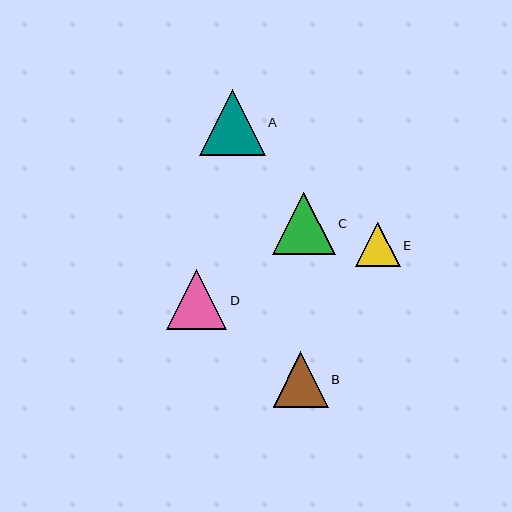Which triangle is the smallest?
Triangle E is the smallest with a size of approximately 45 pixels.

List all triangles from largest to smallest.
From largest to smallest: A, C, D, B, E.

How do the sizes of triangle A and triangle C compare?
Triangle A and triangle C are approximately the same size.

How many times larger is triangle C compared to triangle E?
Triangle C is approximately 1.4 times the size of triangle E.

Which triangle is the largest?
Triangle A is the largest with a size of approximately 65 pixels.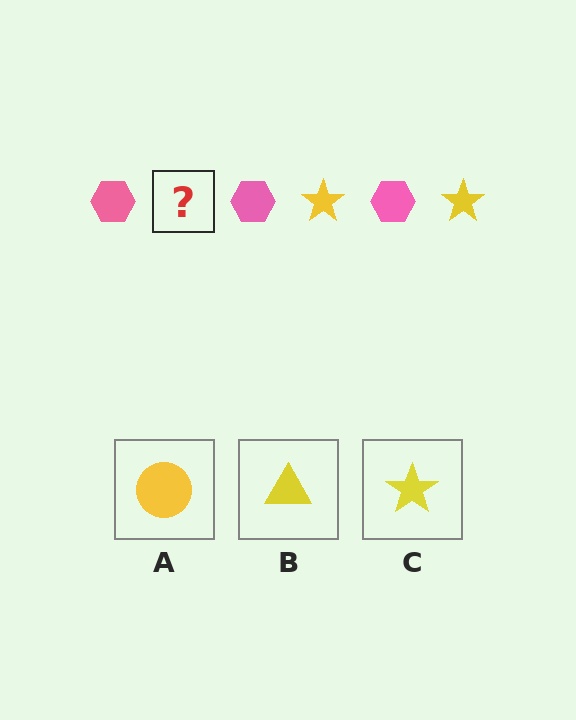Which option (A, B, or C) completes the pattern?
C.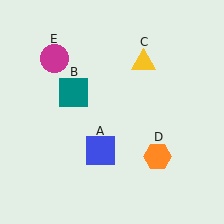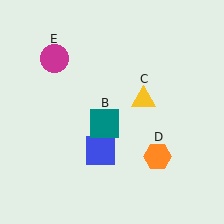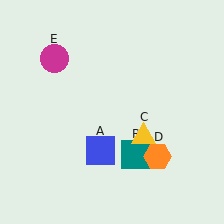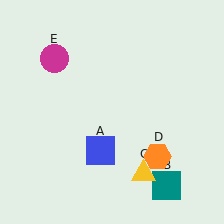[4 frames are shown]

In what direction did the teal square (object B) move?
The teal square (object B) moved down and to the right.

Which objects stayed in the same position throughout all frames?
Blue square (object A) and orange hexagon (object D) and magenta circle (object E) remained stationary.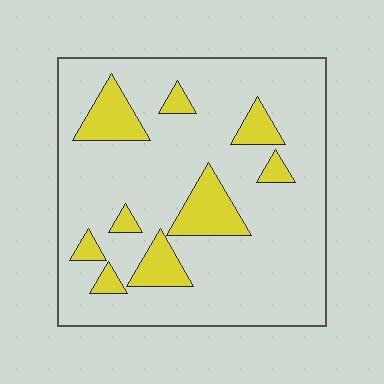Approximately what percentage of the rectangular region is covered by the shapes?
Approximately 15%.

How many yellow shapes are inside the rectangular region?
9.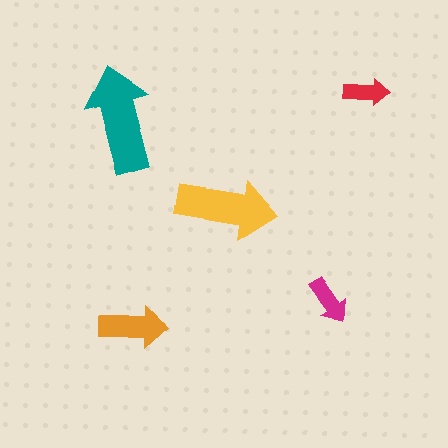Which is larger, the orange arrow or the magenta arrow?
The orange one.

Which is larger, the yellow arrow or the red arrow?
The yellow one.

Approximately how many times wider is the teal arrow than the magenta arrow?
About 2 times wider.